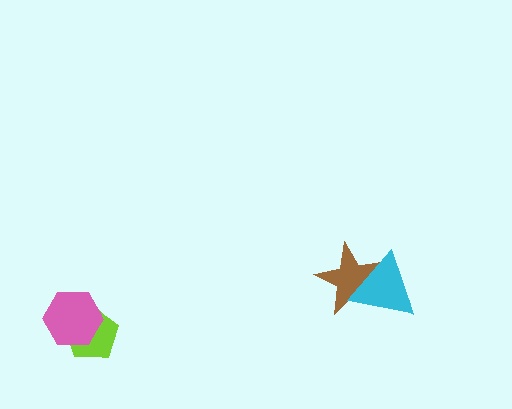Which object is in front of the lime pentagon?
The pink hexagon is in front of the lime pentagon.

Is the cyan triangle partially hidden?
No, no other shape covers it.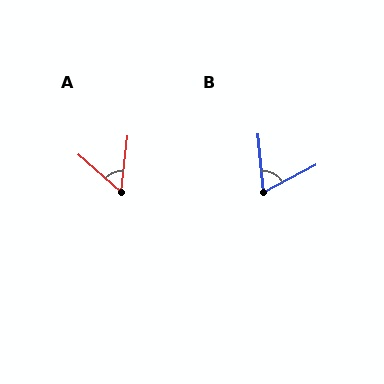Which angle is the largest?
B, at approximately 67 degrees.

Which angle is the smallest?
A, at approximately 54 degrees.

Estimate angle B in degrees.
Approximately 67 degrees.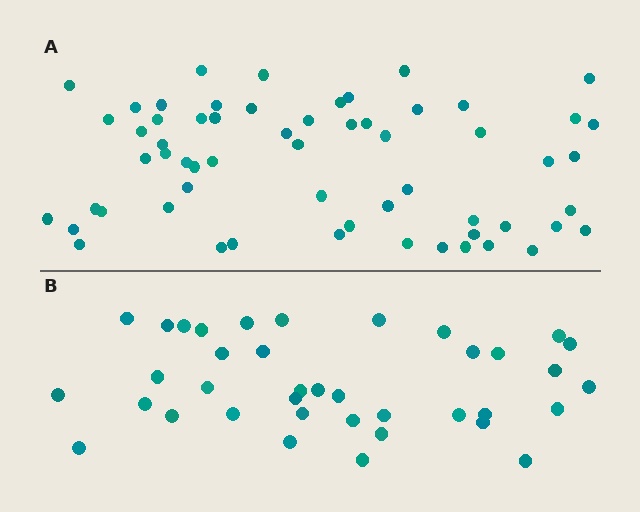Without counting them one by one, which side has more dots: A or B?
Region A (the top region) has more dots.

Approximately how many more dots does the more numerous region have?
Region A has approximately 20 more dots than region B.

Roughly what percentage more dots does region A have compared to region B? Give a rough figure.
About 60% more.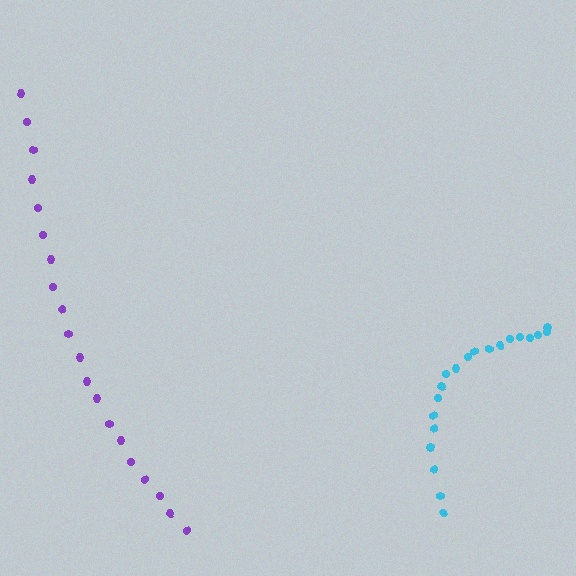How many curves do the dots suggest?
There are 2 distinct paths.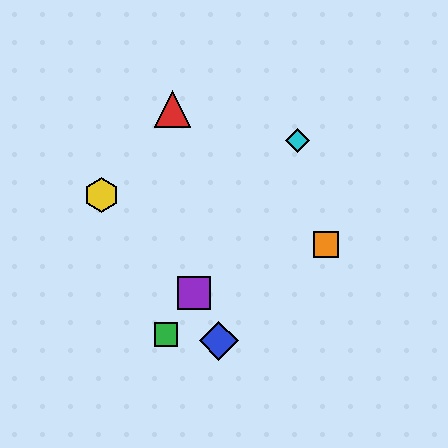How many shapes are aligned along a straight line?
3 shapes (the green square, the purple square, the cyan diamond) are aligned along a straight line.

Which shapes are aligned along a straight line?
The green square, the purple square, the cyan diamond are aligned along a straight line.